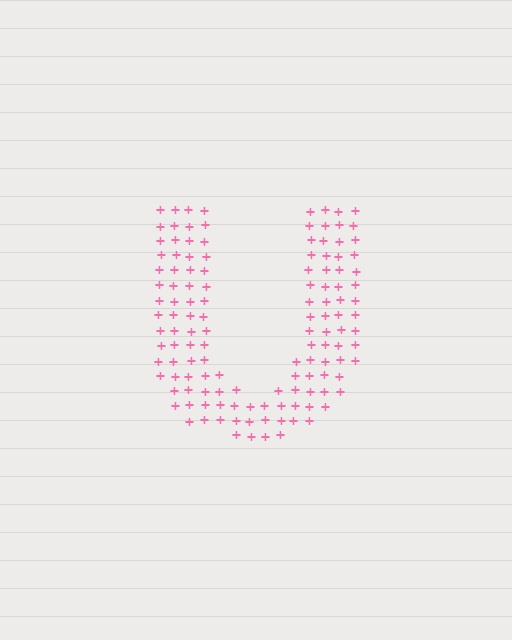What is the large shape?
The large shape is the letter U.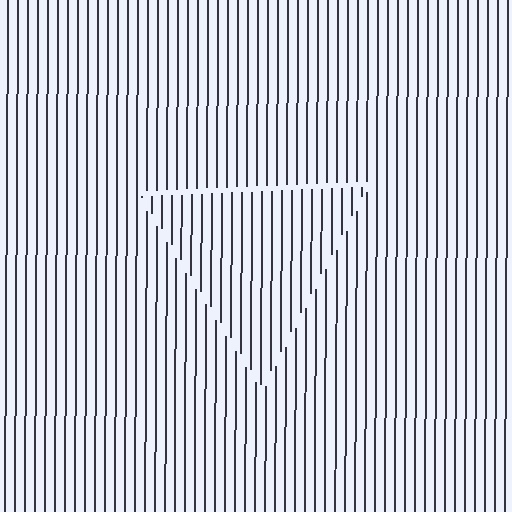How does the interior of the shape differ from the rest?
The interior of the shape contains the same grating, shifted by half a period — the contour is defined by the phase discontinuity where line-ends from the inner and outer gratings abut.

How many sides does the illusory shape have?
3 sides — the line-ends trace a triangle.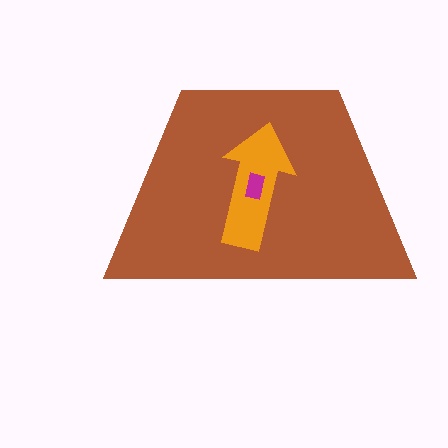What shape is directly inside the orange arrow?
The magenta rectangle.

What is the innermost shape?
The magenta rectangle.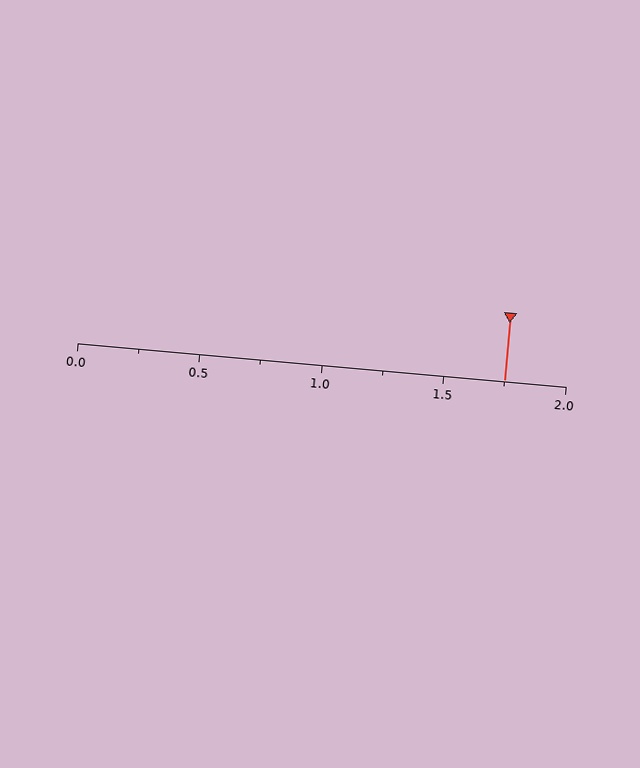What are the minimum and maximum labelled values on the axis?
The axis runs from 0.0 to 2.0.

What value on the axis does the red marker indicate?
The marker indicates approximately 1.75.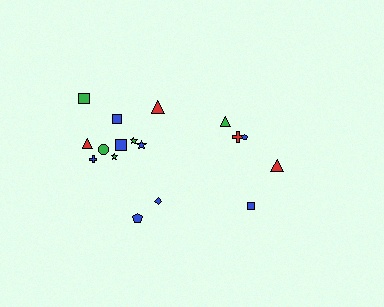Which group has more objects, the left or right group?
The left group.